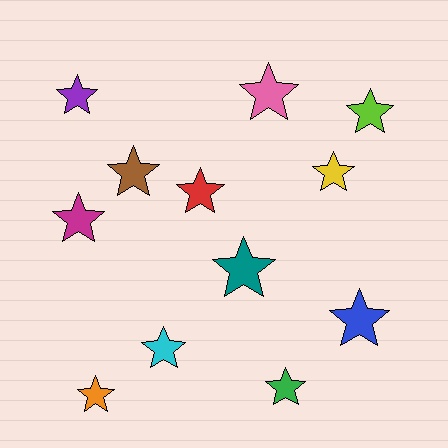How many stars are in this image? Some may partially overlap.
There are 12 stars.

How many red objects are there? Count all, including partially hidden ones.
There is 1 red object.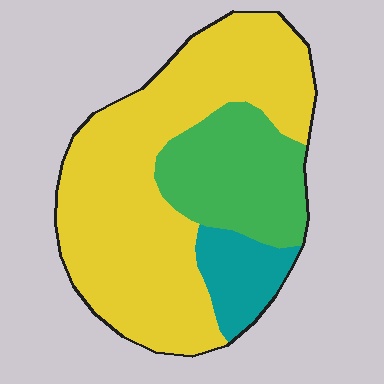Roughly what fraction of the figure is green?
Green covers 24% of the figure.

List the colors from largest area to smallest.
From largest to smallest: yellow, green, teal.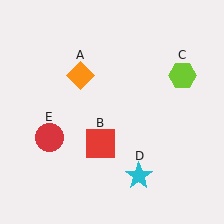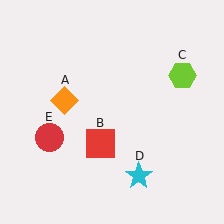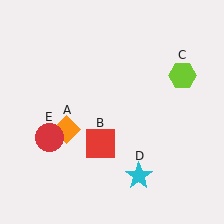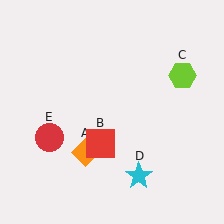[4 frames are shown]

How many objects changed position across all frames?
1 object changed position: orange diamond (object A).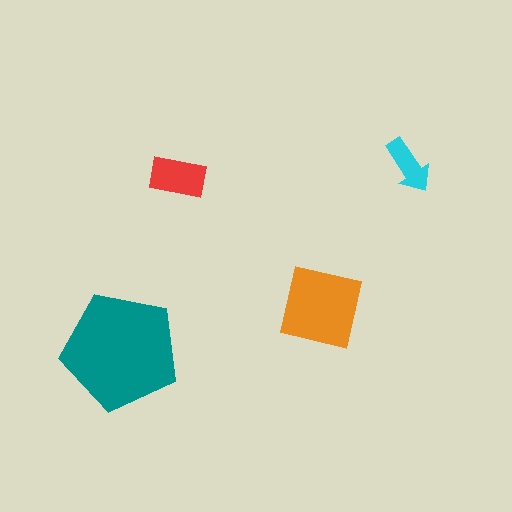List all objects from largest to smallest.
The teal pentagon, the orange square, the red rectangle, the cyan arrow.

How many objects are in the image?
There are 4 objects in the image.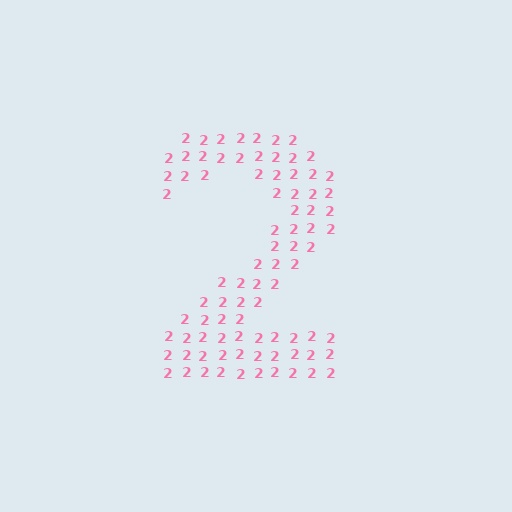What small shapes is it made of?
It is made of small digit 2's.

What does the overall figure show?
The overall figure shows the digit 2.